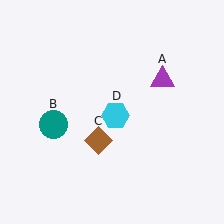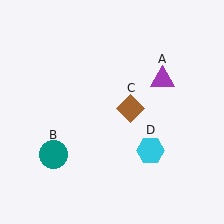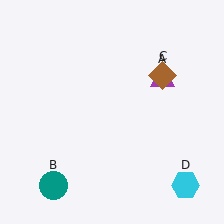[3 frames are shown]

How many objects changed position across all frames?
3 objects changed position: teal circle (object B), brown diamond (object C), cyan hexagon (object D).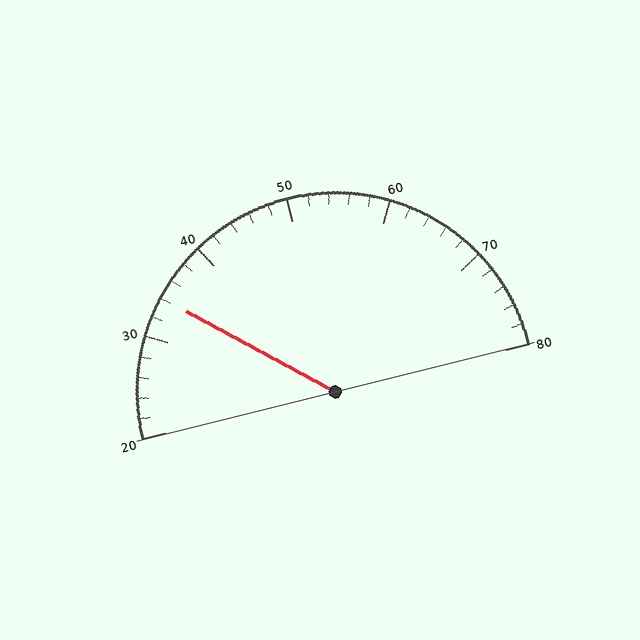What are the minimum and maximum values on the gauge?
The gauge ranges from 20 to 80.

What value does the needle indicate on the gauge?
The needle indicates approximately 34.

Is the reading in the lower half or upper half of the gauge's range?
The reading is in the lower half of the range (20 to 80).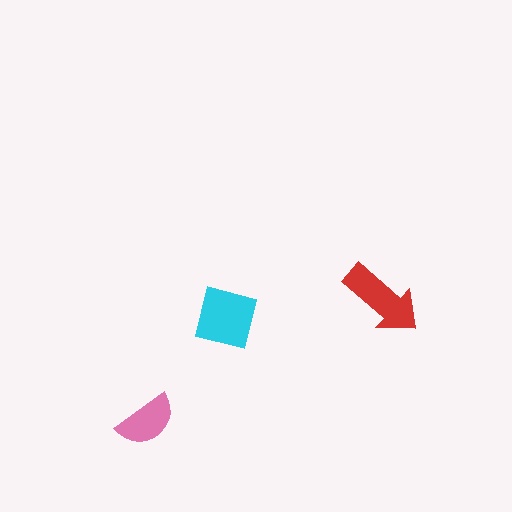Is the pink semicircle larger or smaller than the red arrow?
Smaller.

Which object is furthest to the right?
The red arrow is rightmost.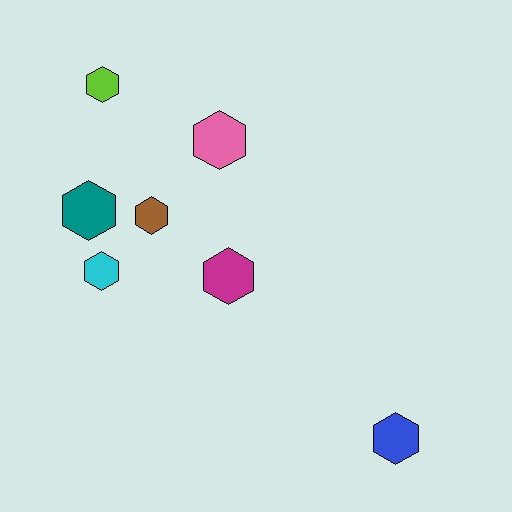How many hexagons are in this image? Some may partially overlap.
There are 7 hexagons.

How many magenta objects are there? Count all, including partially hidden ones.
There is 1 magenta object.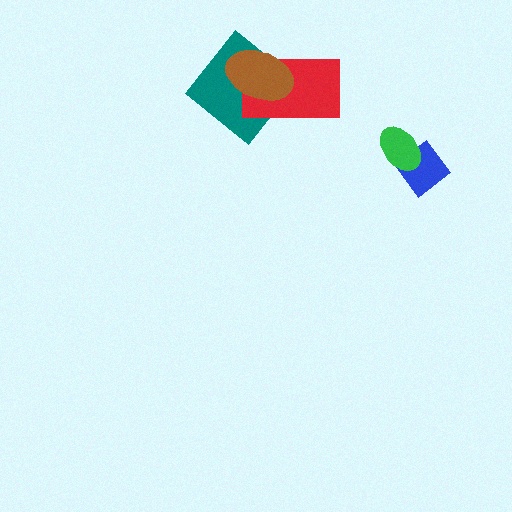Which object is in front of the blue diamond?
The green ellipse is in front of the blue diamond.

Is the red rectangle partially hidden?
Yes, it is partially covered by another shape.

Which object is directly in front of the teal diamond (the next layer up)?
The red rectangle is directly in front of the teal diamond.